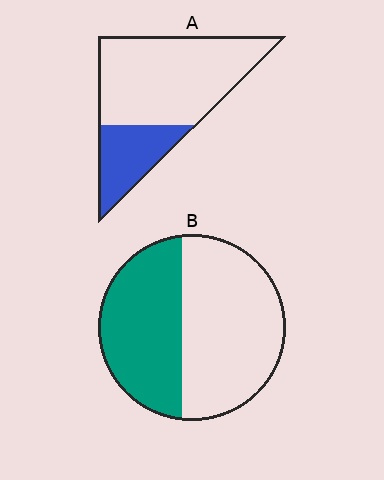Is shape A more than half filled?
No.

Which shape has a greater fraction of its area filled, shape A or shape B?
Shape B.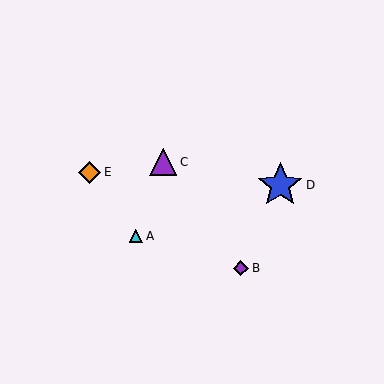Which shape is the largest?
The blue star (labeled D) is the largest.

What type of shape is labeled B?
Shape B is a purple diamond.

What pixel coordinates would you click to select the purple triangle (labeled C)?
Click at (163, 162) to select the purple triangle C.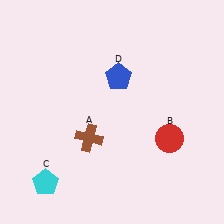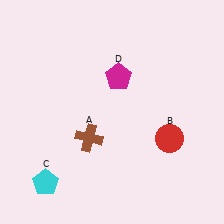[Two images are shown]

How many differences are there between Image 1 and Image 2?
There is 1 difference between the two images.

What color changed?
The pentagon (D) changed from blue in Image 1 to magenta in Image 2.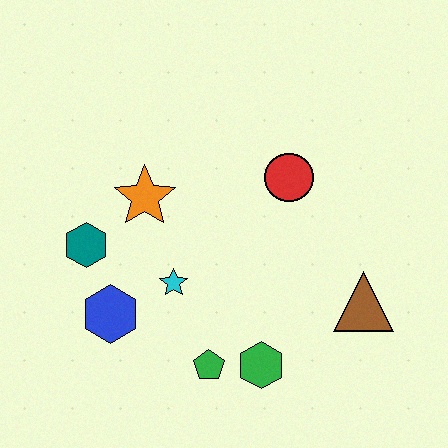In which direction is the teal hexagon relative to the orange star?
The teal hexagon is to the left of the orange star.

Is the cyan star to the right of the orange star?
Yes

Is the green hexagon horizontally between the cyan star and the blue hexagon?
No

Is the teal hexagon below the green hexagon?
No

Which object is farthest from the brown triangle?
The teal hexagon is farthest from the brown triangle.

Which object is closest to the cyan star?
The blue hexagon is closest to the cyan star.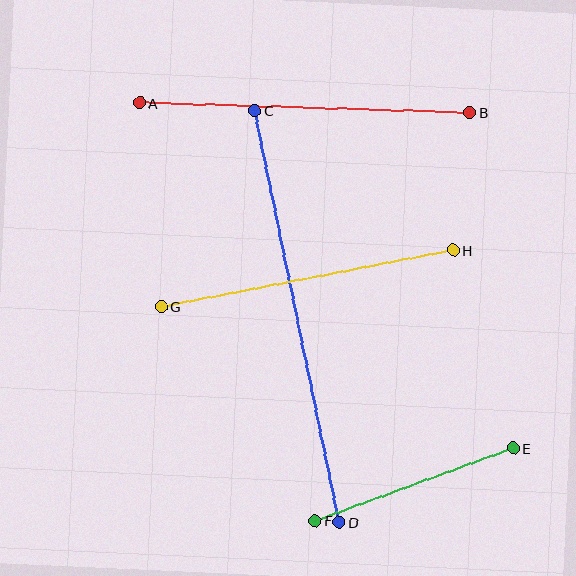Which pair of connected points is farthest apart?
Points C and D are farthest apart.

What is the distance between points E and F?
The distance is approximately 211 pixels.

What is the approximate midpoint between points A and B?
The midpoint is at approximately (305, 108) pixels.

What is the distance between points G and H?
The distance is approximately 297 pixels.